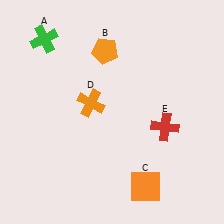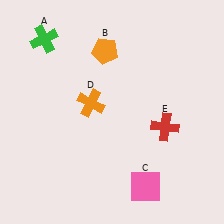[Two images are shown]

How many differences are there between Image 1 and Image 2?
There is 1 difference between the two images.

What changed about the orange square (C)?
In Image 1, C is orange. In Image 2, it changed to pink.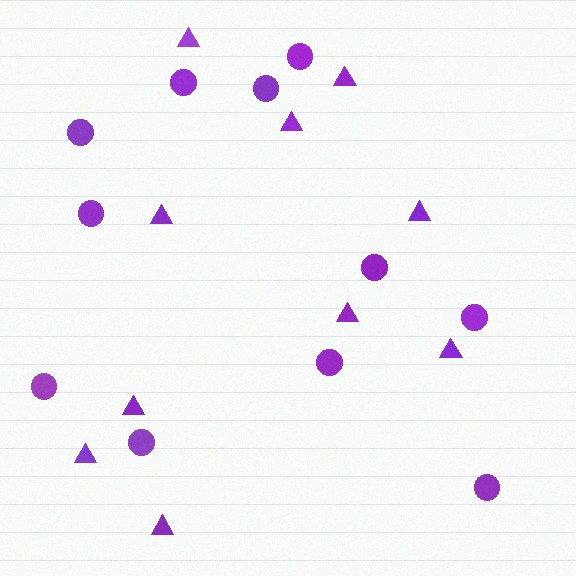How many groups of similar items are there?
There are 2 groups: one group of triangles (10) and one group of circles (11).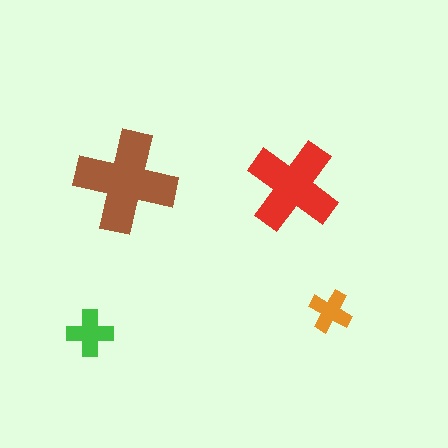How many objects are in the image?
There are 4 objects in the image.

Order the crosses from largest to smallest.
the brown one, the red one, the green one, the orange one.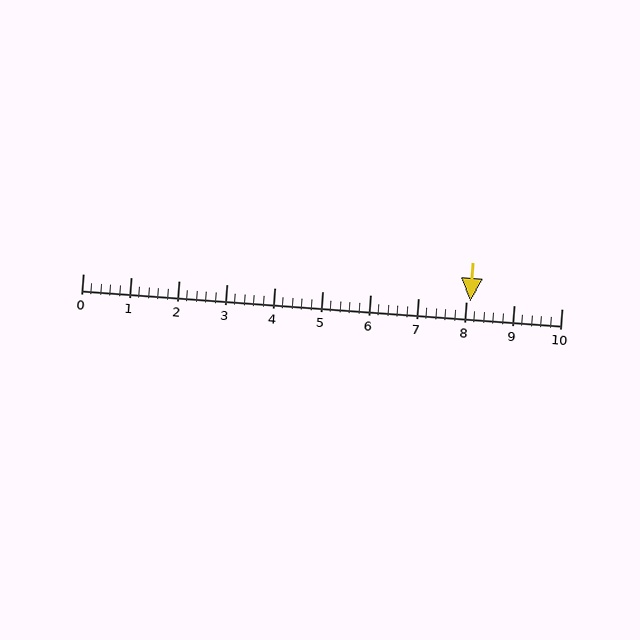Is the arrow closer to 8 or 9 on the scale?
The arrow is closer to 8.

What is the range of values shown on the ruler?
The ruler shows values from 0 to 10.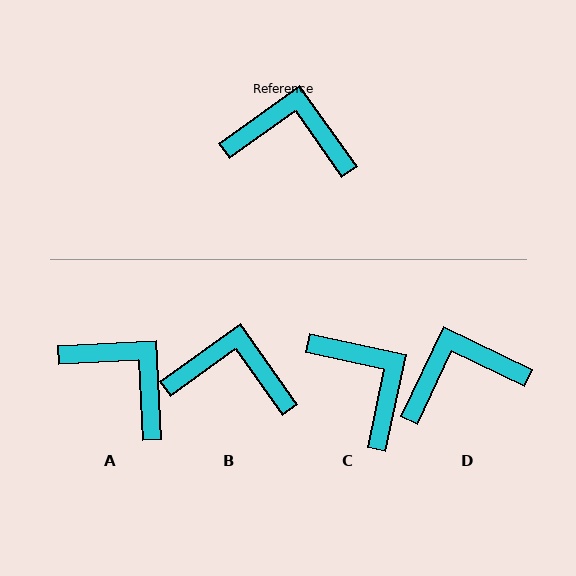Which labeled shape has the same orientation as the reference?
B.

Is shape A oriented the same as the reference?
No, it is off by about 32 degrees.